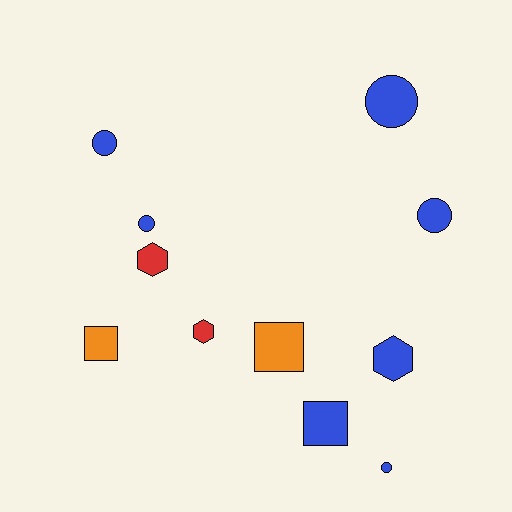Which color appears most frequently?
Blue, with 7 objects.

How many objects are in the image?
There are 11 objects.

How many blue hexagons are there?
There is 1 blue hexagon.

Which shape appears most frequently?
Circle, with 5 objects.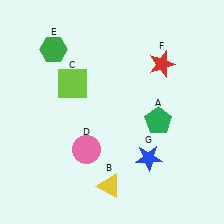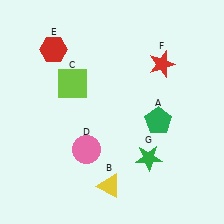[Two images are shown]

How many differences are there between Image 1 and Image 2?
There are 2 differences between the two images.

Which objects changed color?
E changed from green to red. G changed from blue to green.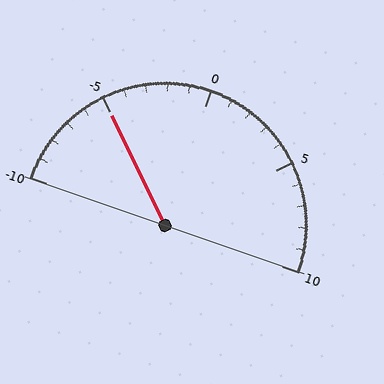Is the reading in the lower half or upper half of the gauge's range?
The reading is in the lower half of the range (-10 to 10).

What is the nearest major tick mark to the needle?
The nearest major tick mark is -5.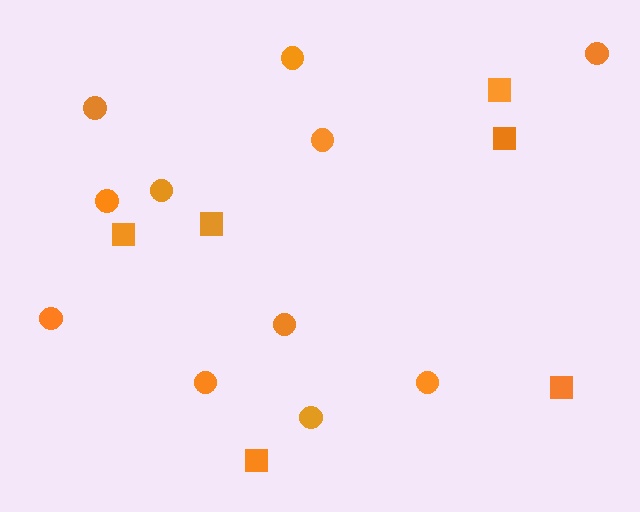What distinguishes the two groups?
There are 2 groups: one group of circles (11) and one group of squares (6).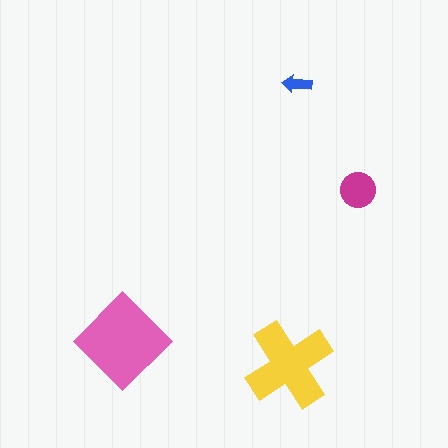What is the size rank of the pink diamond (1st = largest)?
1st.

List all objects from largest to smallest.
The pink diamond, the yellow cross, the magenta circle, the blue arrow.